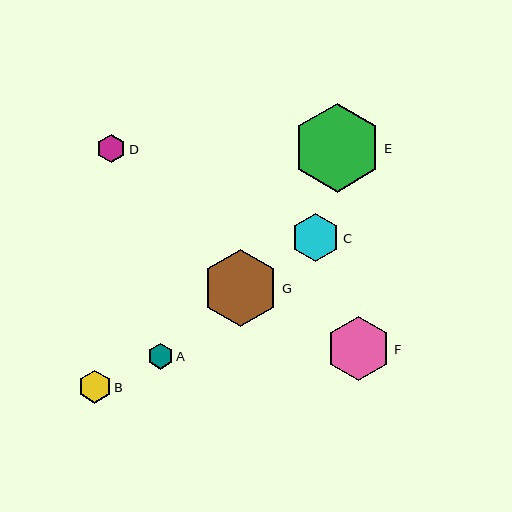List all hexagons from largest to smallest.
From largest to smallest: E, G, F, C, B, D, A.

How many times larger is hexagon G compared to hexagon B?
Hexagon G is approximately 2.3 times the size of hexagon B.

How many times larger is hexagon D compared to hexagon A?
Hexagon D is approximately 1.1 times the size of hexagon A.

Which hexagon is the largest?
Hexagon E is the largest with a size of approximately 89 pixels.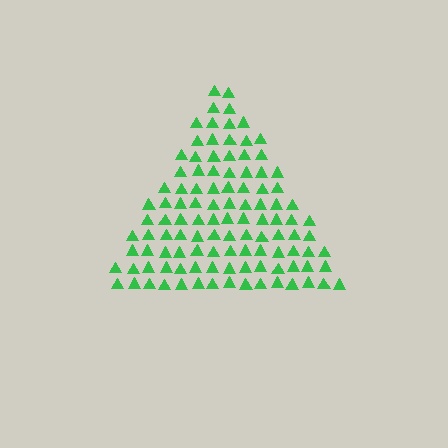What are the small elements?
The small elements are triangles.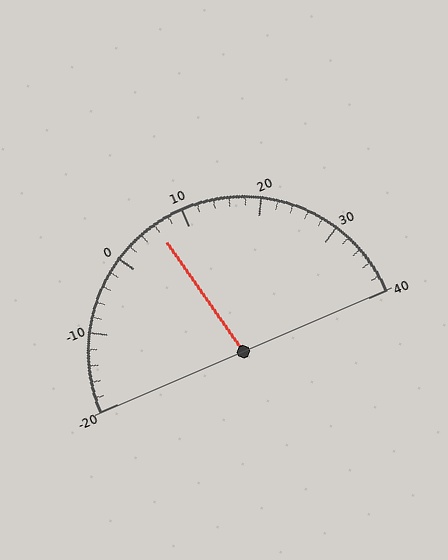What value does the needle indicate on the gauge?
The needle indicates approximately 6.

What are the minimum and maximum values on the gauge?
The gauge ranges from -20 to 40.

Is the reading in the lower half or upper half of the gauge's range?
The reading is in the lower half of the range (-20 to 40).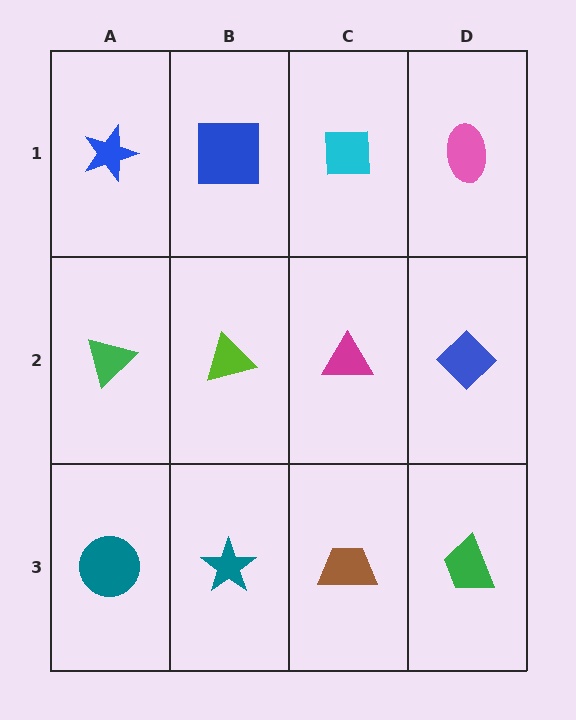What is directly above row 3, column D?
A blue diamond.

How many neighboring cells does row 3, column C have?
3.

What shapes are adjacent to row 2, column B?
A blue square (row 1, column B), a teal star (row 3, column B), a green triangle (row 2, column A), a magenta triangle (row 2, column C).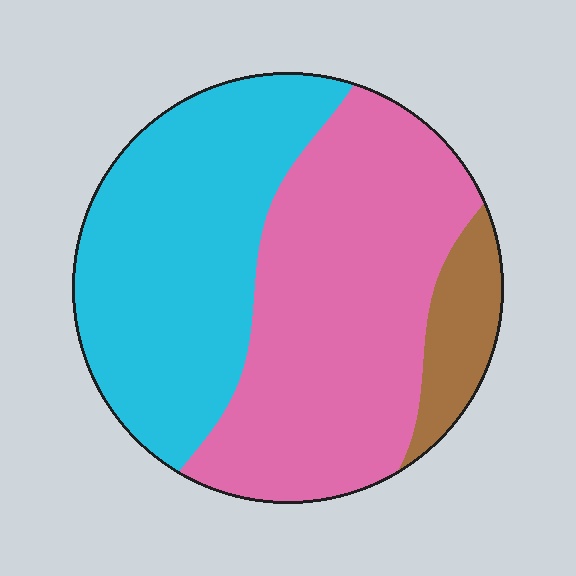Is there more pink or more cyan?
Pink.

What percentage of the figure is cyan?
Cyan covers roughly 40% of the figure.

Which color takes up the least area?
Brown, at roughly 10%.